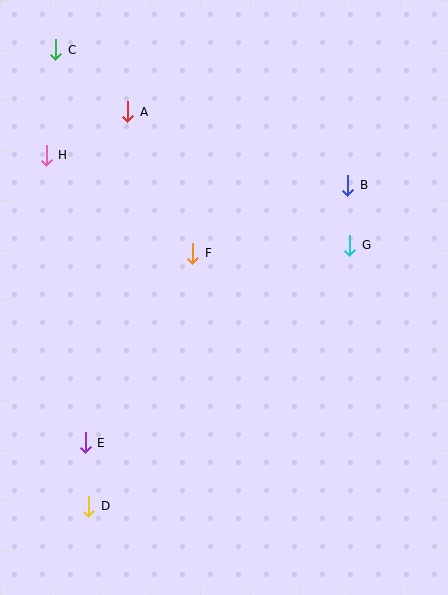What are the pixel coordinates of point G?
Point G is at (350, 245).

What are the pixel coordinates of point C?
Point C is at (56, 50).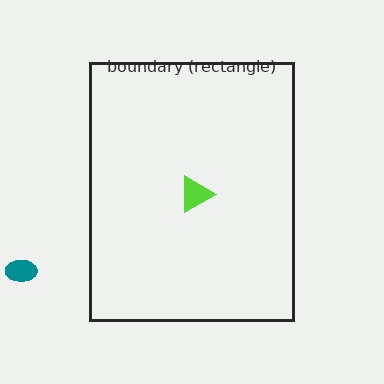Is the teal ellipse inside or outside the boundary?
Outside.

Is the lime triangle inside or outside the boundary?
Inside.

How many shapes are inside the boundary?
1 inside, 1 outside.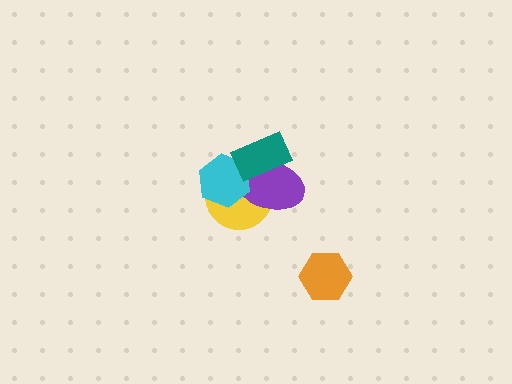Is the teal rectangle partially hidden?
No, no other shape covers it.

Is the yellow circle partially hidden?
Yes, it is partially covered by another shape.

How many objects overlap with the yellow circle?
3 objects overlap with the yellow circle.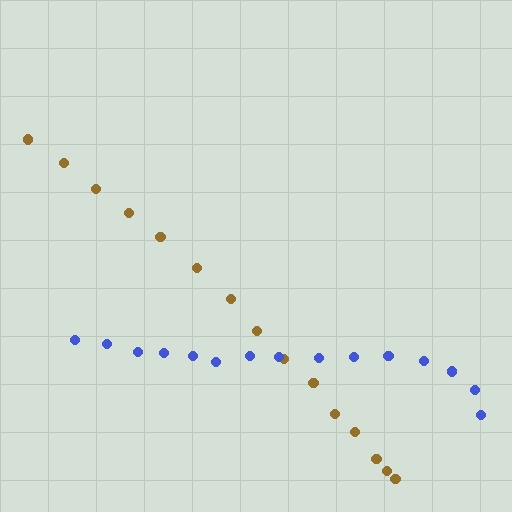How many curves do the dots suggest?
There are 2 distinct paths.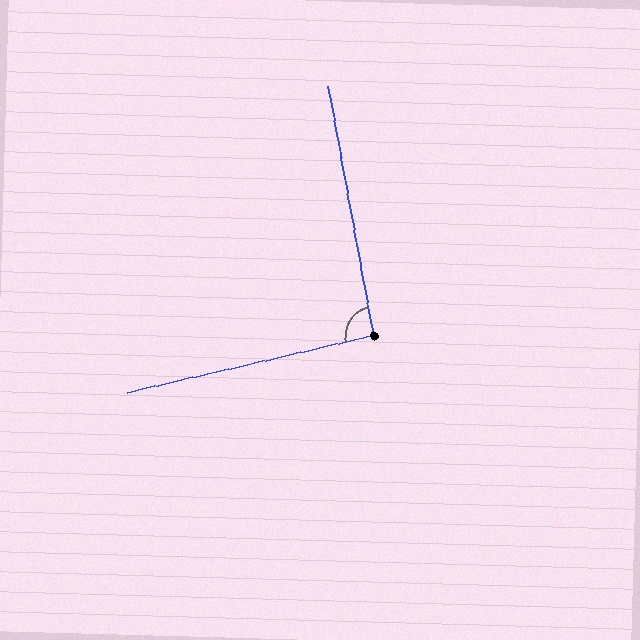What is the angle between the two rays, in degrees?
Approximately 93 degrees.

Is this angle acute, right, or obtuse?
It is approximately a right angle.